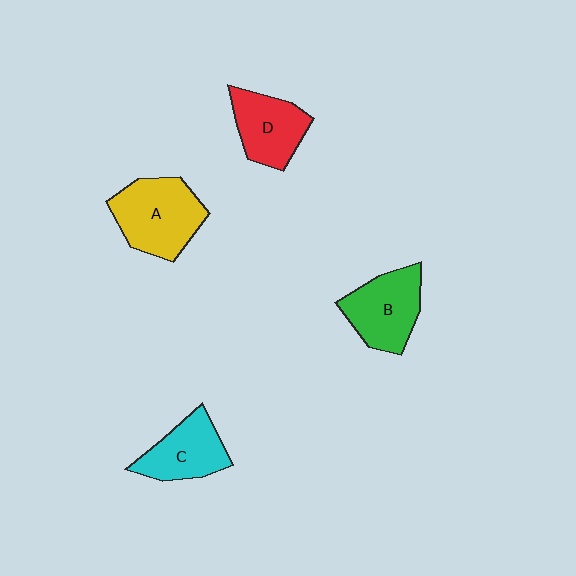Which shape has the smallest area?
Shape C (cyan).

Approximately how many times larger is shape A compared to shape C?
Approximately 1.4 times.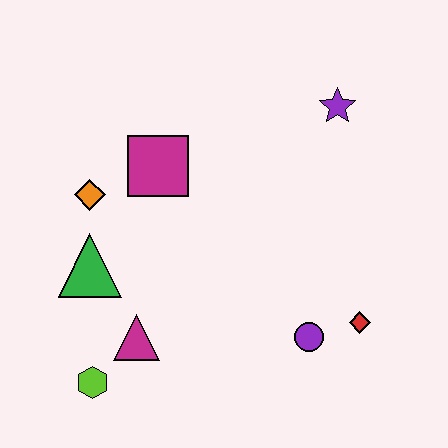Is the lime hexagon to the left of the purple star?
Yes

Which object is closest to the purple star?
The magenta square is closest to the purple star.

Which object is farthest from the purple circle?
The orange diamond is farthest from the purple circle.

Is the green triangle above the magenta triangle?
Yes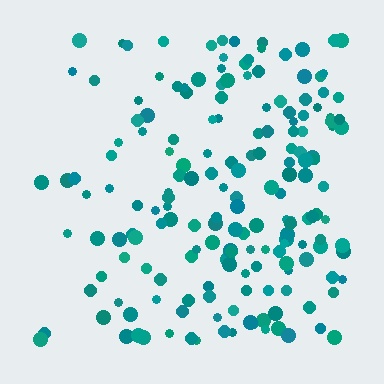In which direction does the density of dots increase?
From left to right, with the right side densest.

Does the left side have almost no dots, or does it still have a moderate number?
Still a moderate number, just noticeably fewer than the right.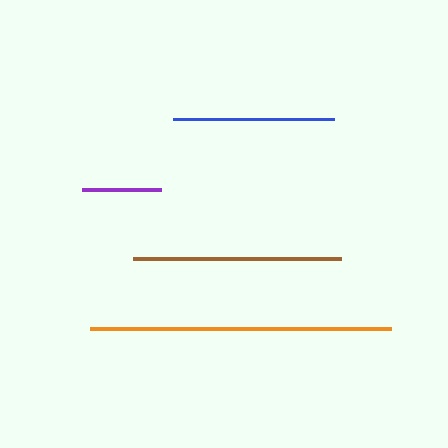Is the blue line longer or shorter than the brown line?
The brown line is longer than the blue line.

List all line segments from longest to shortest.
From longest to shortest: orange, brown, blue, purple.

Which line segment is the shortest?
The purple line is the shortest at approximately 79 pixels.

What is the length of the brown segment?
The brown segment is approximately 209 pixels long.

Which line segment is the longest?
The orange line is the longest at approximately 302 pixels.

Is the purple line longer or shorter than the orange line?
The orange line is longer than the purple line.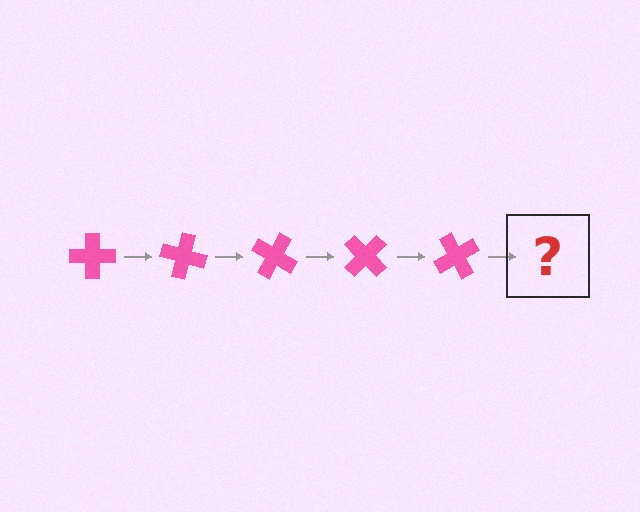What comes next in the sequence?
The next element should be a pink cross rotated 75 degrees.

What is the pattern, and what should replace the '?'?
The pattern is that the cross rotates 15 degrees each step. The '?' should be a pink cross rotated 75 degrees.